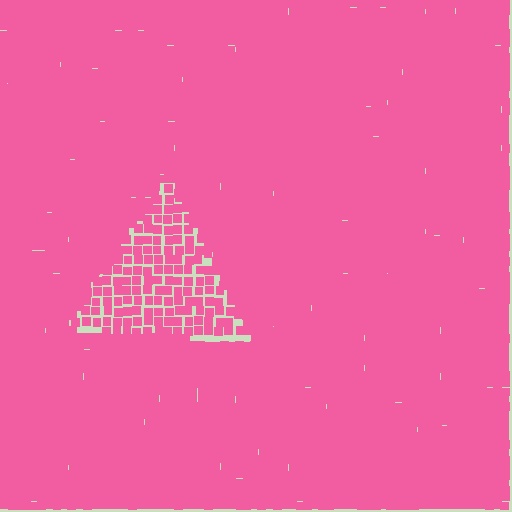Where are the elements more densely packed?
The elements are more densely packed outside the triangle boundary.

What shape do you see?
I see a triangle.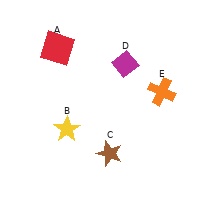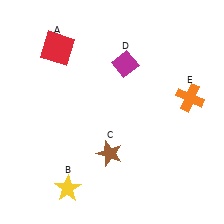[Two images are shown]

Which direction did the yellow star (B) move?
The yellow star (B) moved down.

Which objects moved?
The objects that moved are: the yellow star (B), the orange cross (E).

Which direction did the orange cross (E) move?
The orange cross (E) moved right.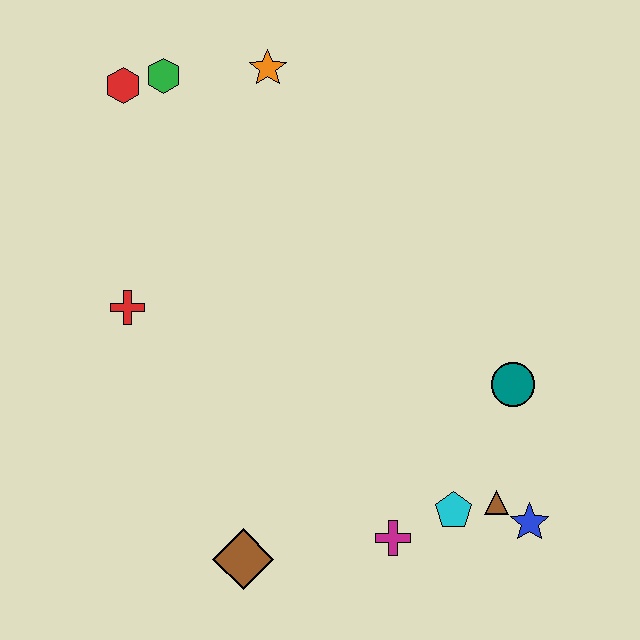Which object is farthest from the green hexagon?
The blue star is farthest from the green hexagon.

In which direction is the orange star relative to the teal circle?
The orange star is above the teal circle.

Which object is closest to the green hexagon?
The red hexagon is closest to the green hexagon.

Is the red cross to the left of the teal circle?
Yes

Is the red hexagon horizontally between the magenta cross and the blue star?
No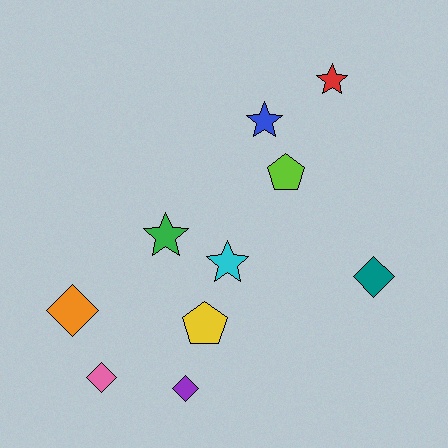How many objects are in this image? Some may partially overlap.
There are 10 objects.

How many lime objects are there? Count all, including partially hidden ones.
There is 1 lime object.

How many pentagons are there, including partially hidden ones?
There are 2 pentagons.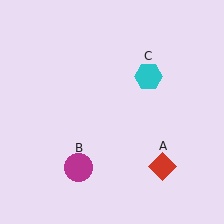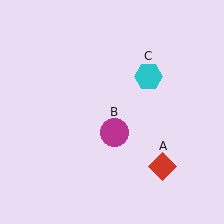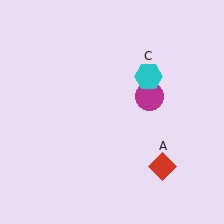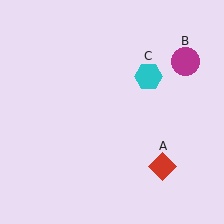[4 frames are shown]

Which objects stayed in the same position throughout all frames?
Red diamond (object A) and cyan hexagon (object C) remained stationary.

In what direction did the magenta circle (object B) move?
The magenta circle (object B) moved up and to the right.